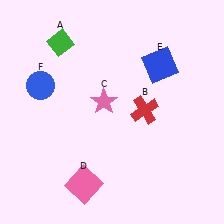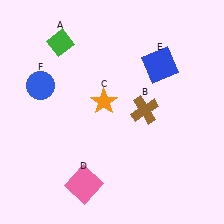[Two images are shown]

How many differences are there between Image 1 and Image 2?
There are 2 differences between the two images.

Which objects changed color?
B changed from red to brown. C changed from pink to orange.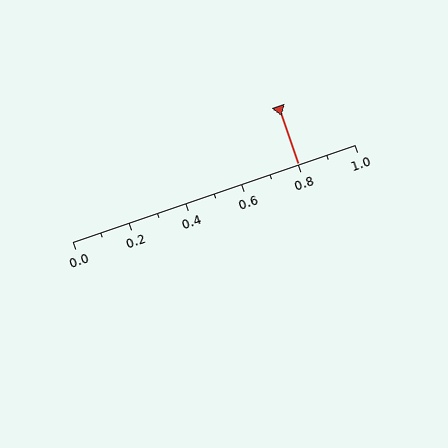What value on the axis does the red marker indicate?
The marker indicates approximately 0.8.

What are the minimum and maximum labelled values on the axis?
The axis runs from 0.0 to 1.0.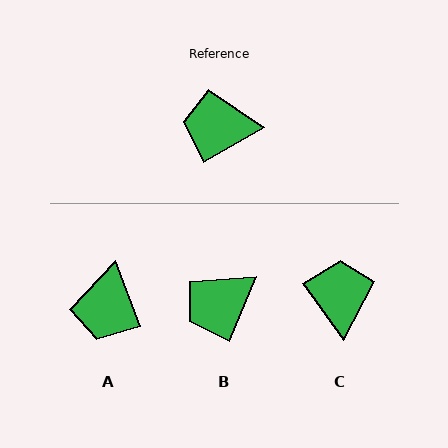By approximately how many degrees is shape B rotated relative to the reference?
Approximately 39 degrees counter-clockwise.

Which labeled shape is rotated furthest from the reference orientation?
C, about 84 degrees away.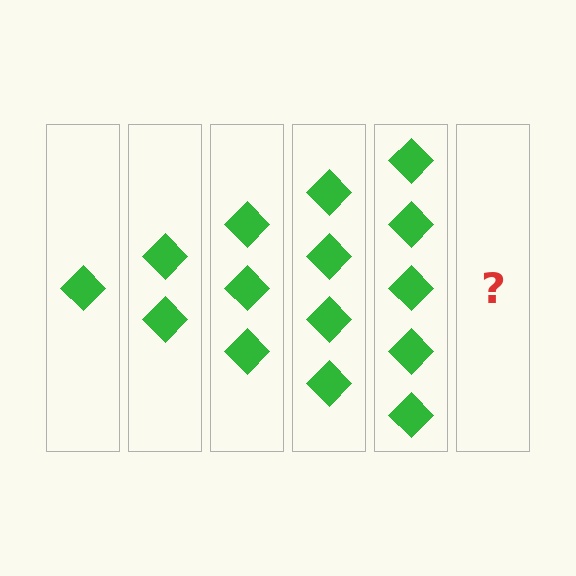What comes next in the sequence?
The next element should be 6 diamonds.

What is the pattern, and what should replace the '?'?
The pattern is that each step adds one more diamond. The '?' should be 6 diamonds.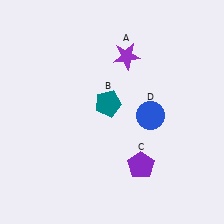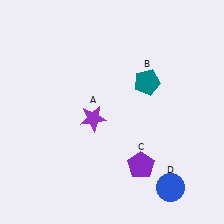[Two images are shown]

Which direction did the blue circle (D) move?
The blue circle (D) moved down.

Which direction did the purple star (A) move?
The purple star (A) moved down.